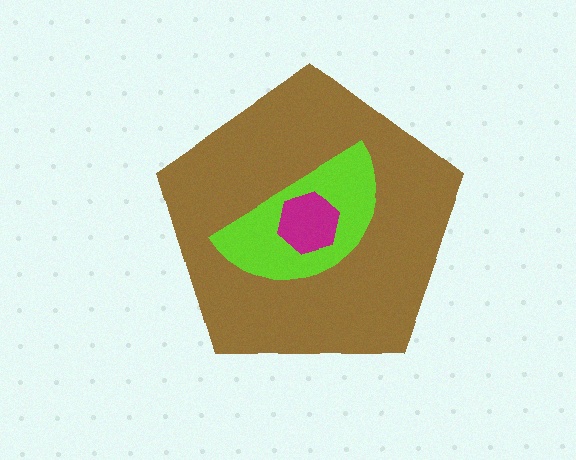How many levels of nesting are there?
3.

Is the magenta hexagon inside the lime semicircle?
Yes.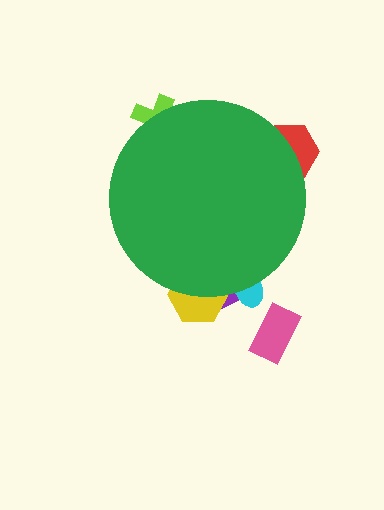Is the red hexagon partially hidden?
Yes, the red hexagon is partially hidden behind the green circle.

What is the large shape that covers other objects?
A green circle.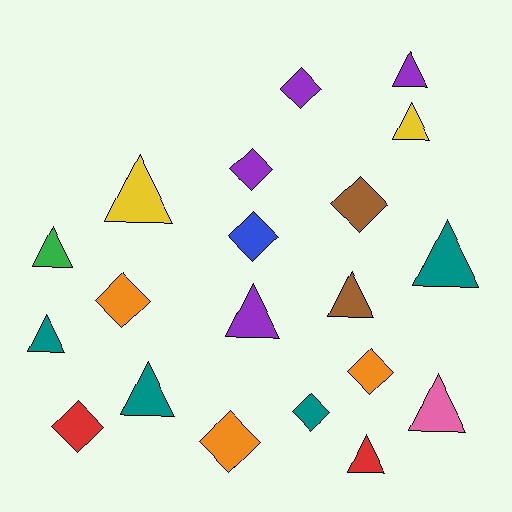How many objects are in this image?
There are 20 objects.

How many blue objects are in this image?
There is 1 blue object.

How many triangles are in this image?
There are 11 triangles.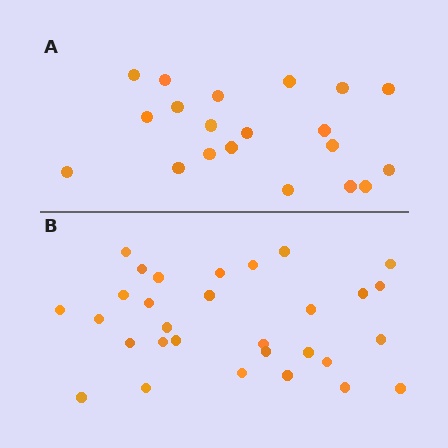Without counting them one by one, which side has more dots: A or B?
Region B (the bottom region) has more dots.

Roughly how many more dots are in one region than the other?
Region B has roughly 10 or so more dots than region A.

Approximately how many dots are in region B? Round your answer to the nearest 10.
About 30 dots.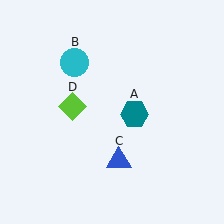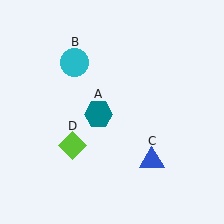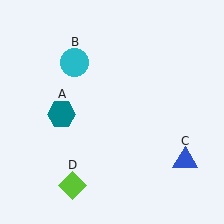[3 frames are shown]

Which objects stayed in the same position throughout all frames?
Cyan circle (object B) remained stationary.